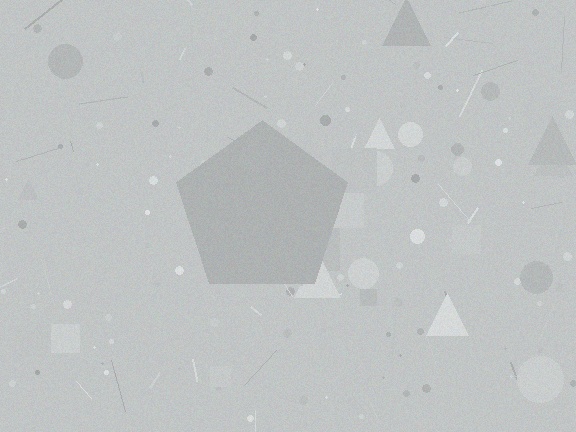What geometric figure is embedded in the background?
A pentagon is embedded in the background.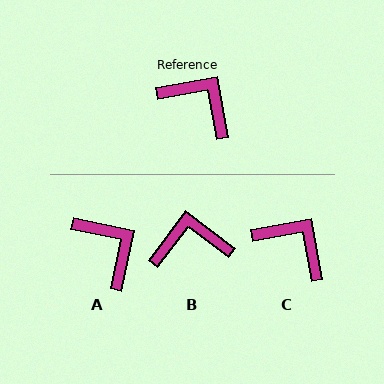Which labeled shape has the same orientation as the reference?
C.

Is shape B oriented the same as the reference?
No, it is off by about 43 degrees.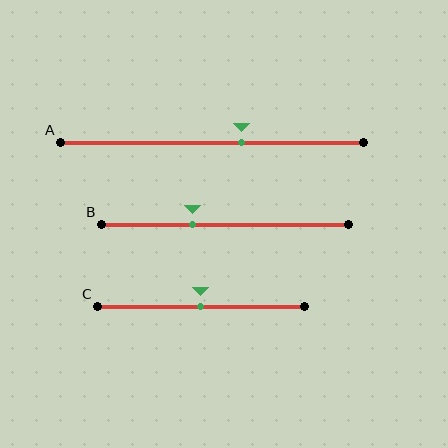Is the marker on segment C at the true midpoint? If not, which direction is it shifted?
Yes, the marker on segment C is at the true midpoint.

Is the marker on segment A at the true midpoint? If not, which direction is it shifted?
No, the marker on segment A is shifted to the right by about 10% of the segment length.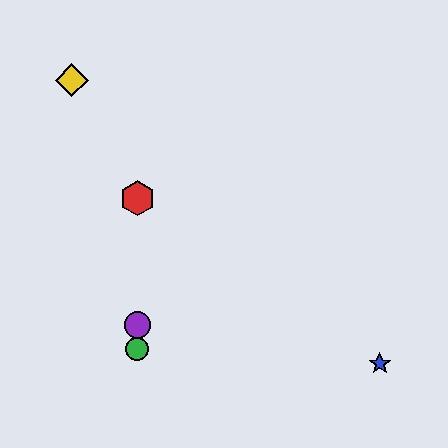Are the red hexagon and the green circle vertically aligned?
Yes, both are at x≈137.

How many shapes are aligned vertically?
3 shapes (the red hexagon, the green circle, the purple circle) are aligned vertically.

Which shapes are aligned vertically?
The red hexagon, the green circle, the purple circle are aligned vertically.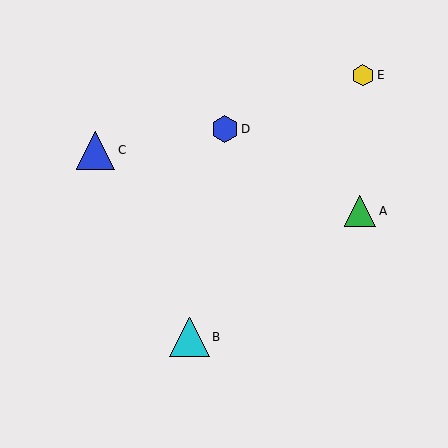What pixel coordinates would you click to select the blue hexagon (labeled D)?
Click at (225, 129) to select the blue hexagon D.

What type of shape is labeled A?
Shape A is a green triangle.